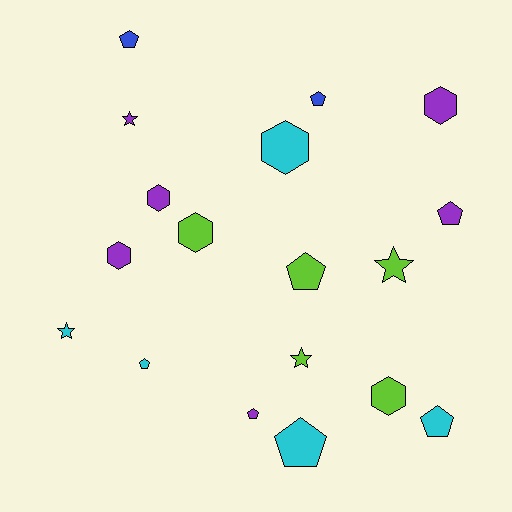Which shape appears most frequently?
Pentagon, with 8 objects.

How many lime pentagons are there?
There is 1 lime pentagon.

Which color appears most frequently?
Purple, with 6 objects.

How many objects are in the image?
There are 18 objects.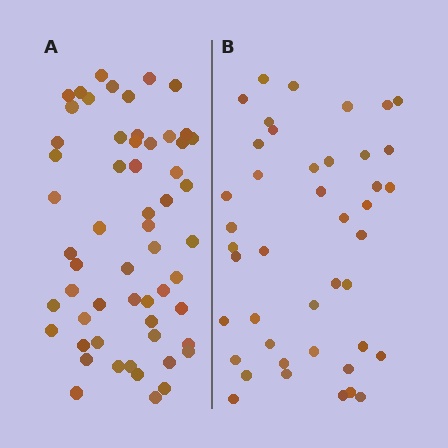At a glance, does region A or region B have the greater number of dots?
Region A (the left region) has more dots.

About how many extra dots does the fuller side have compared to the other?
Region A has approximately 15 more dots than region B.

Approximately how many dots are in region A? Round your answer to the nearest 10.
About 60 dots. (The exact count is 57, which rounds to 60.)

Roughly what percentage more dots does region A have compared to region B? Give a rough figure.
About 35% more.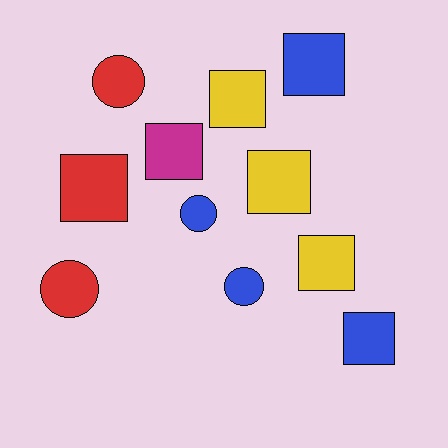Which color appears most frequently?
Blue, with 4 objects.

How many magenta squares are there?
There is 1 magenta square.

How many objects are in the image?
There are 11 objects.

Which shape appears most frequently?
Square, with 7 objects.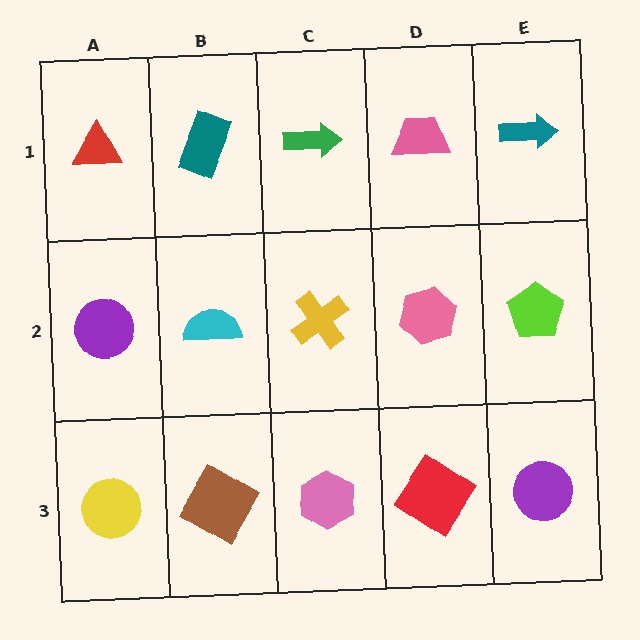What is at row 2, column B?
A cyan semicircle.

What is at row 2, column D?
A pink hexagon.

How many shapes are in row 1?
5 shapes.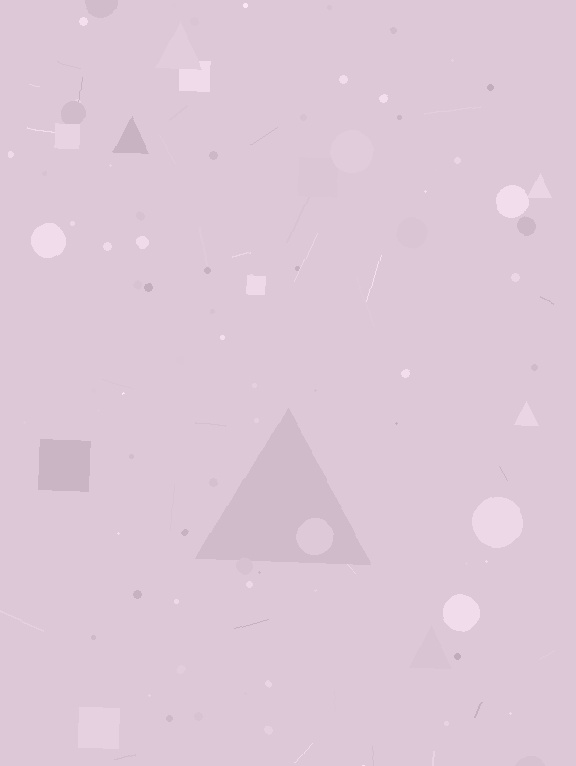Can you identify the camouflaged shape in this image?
The camouflaged shape is a triangle.